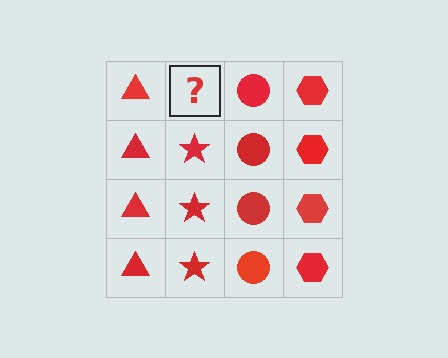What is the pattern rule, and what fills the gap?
The rule is that each column has a consistent shape. The gap should be filled with a red star.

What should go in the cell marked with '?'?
The missing cell should contain a red star.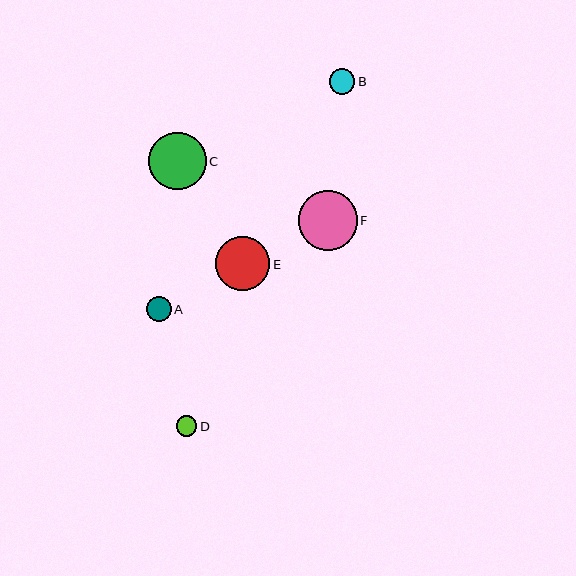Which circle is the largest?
Circle F is the largest with a size of approximately 59 pixels.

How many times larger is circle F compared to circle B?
Circle F is approximately 2.3 times the size of circle B.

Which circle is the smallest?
Circle D is the smallest with a size of approximately 21 pixels.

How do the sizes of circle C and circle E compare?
Circle C and circle E are approximately the same size.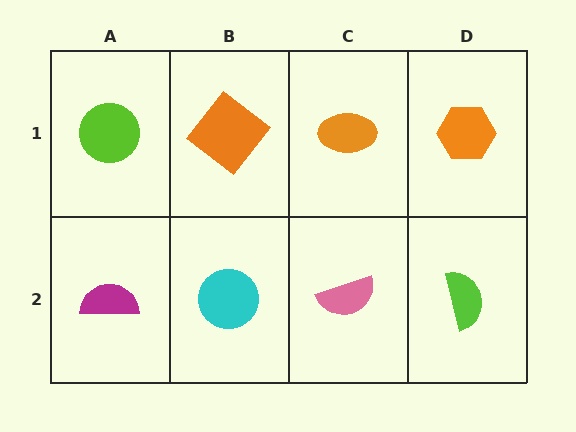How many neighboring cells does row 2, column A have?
2.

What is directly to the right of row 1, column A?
An orange diamond.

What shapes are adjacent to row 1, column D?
A lime semicircle (row 2, column D), an orange ellipse (row 1, column C).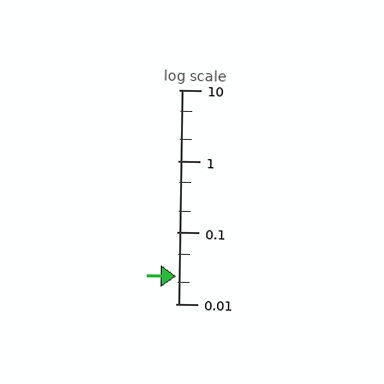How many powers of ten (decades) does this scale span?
The scale spans 3 decades, from 0.01 to 10.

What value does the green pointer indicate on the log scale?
The pointer indicates approximately 0.024.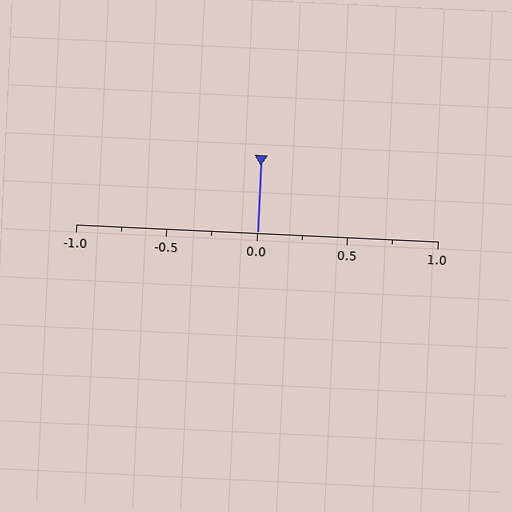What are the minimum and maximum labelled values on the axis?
The axis runs from -1.0 to 1.0.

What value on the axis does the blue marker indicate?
The marker indicates approximately 0.